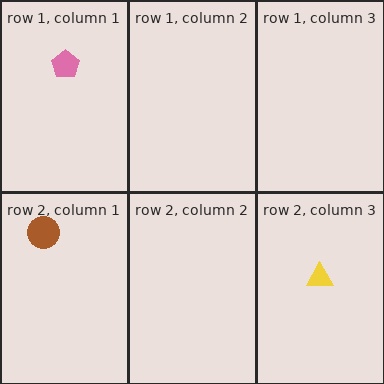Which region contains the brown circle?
The row 2, column 1 region.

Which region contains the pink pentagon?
The row 1, column 1 region.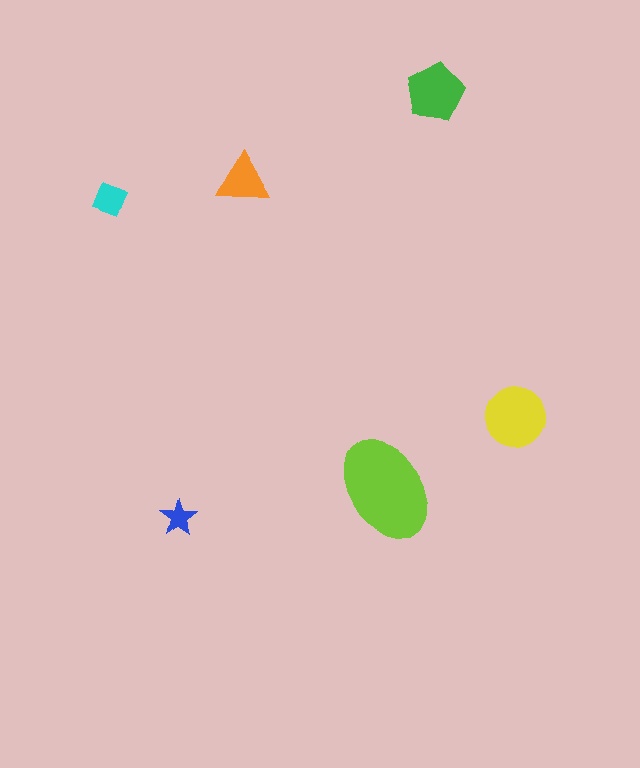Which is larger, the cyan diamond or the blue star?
The cyan diamond.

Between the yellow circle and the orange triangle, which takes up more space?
The yellow circle.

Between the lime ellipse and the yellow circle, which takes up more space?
The lime ellipse.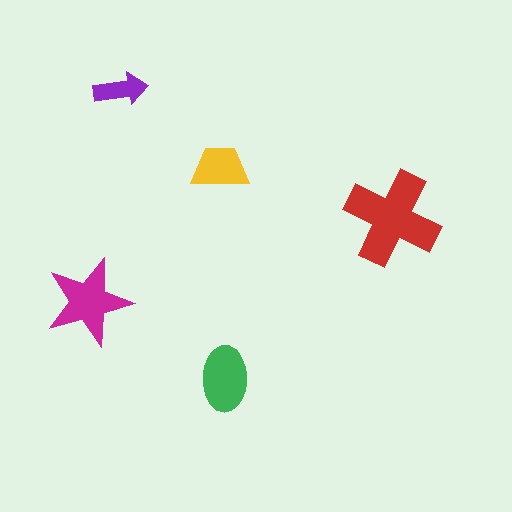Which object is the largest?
The red cross.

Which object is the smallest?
The purple arrow.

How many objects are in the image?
There are 5 objects in the image.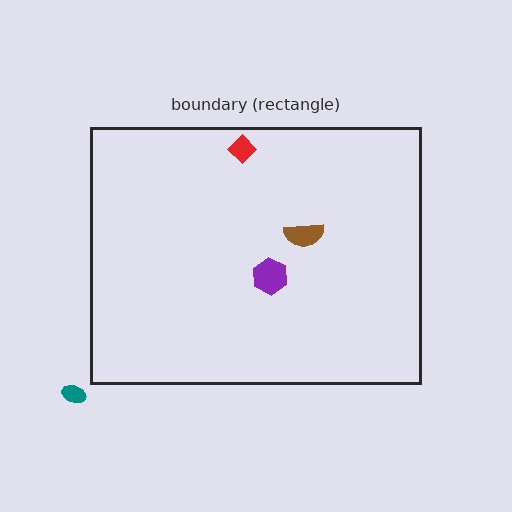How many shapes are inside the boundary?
3 inside, 1 outside.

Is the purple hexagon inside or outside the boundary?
Inside.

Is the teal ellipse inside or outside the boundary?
Outside.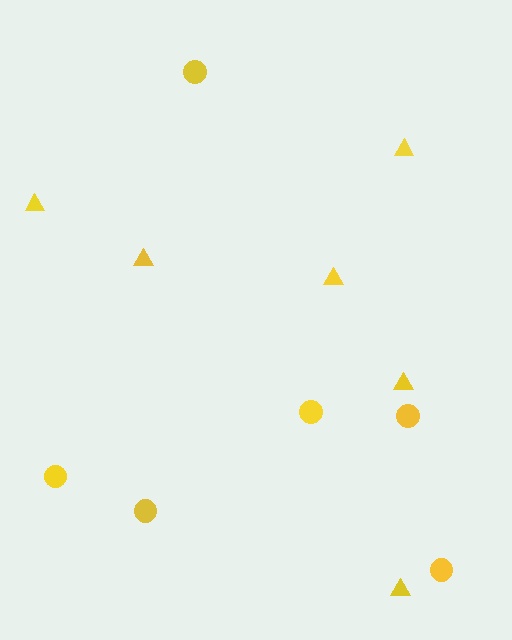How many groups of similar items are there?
There are 2 groups: one group of circles (6) and one group of triangles (6).